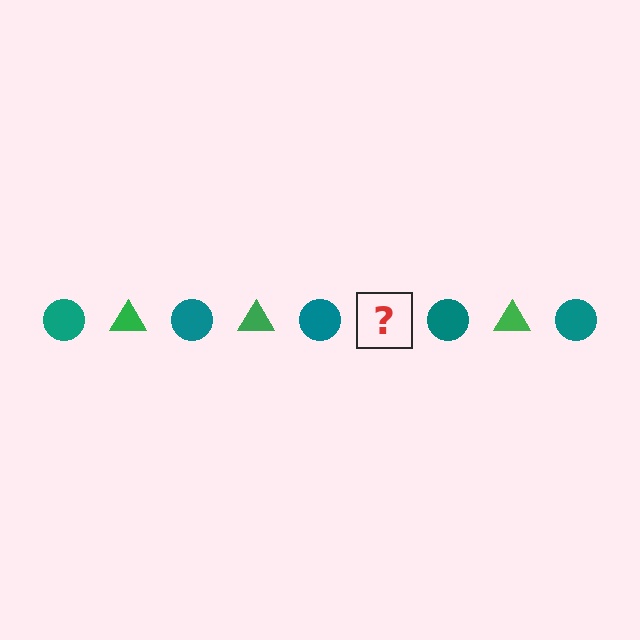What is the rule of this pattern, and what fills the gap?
The rule is that the pattern alternates between teal circle and green triangle. The gap should be filled with a green triangle.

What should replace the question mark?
The question mark should be replaced with a green triangle.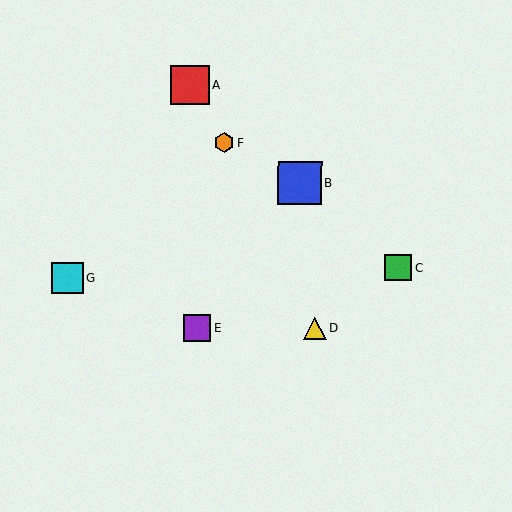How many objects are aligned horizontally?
2 objects (D, E) are aligned horizontally.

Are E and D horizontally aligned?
Yes, both are at y≈328.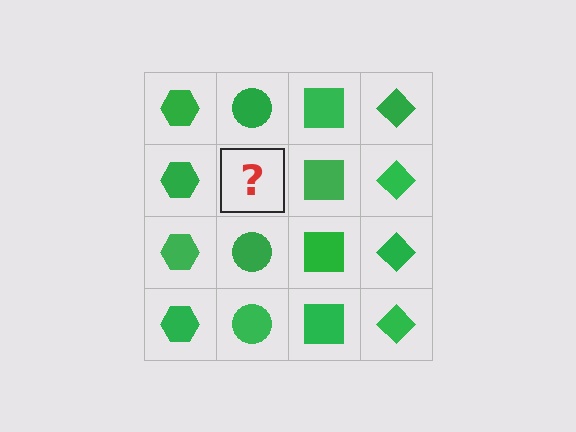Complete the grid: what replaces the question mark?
The question mark should be replaced with a green circle.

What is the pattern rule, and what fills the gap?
The rule is that each column has a consistent shape. The gap should be filled with a green circle.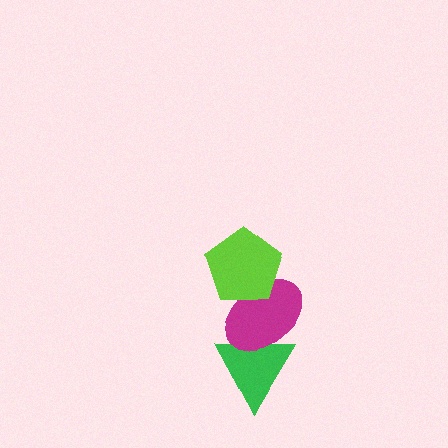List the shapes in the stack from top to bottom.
From top to bottom: the lime pentagon, the magenta ellipse, the green triangle.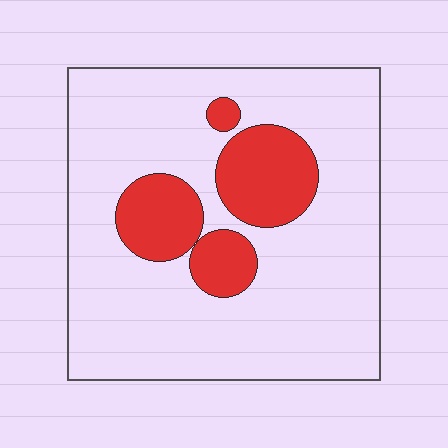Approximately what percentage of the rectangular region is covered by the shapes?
Approximately 20%.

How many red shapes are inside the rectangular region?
4.